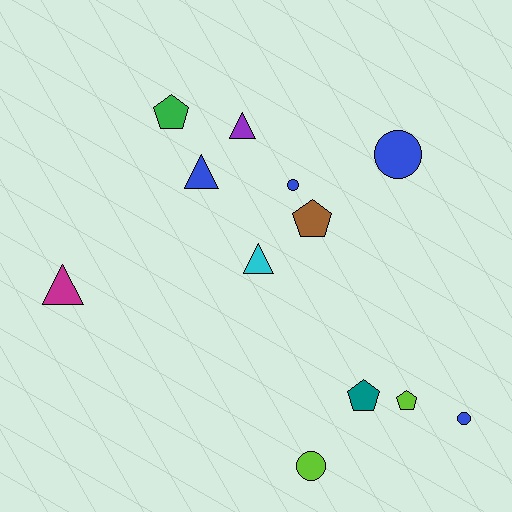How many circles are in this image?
There are 4 circles.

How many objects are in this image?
There are 12 objects.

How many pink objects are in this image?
There are no pink objects.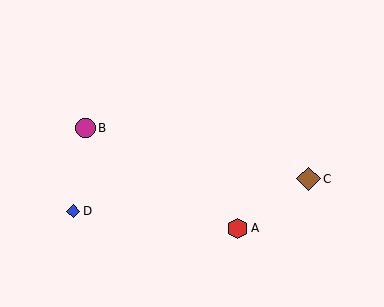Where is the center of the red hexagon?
The center of the red hexagon is at (237, 228).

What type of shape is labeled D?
Shape D is a blue diamond.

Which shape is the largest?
The brown diamond (labeled C) is the largest.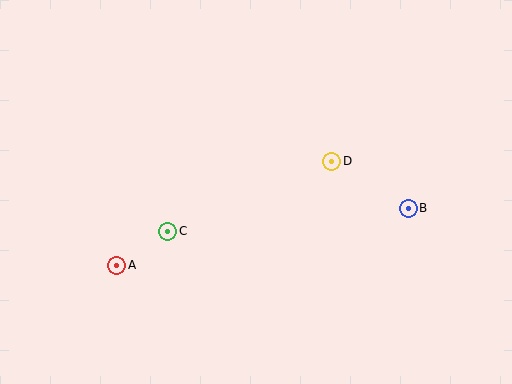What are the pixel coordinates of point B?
Point B is at (408, 208).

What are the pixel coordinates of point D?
Point D is at (332, 161).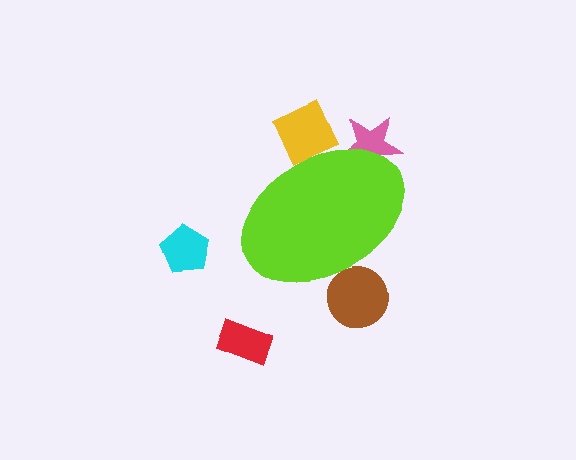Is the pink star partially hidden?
Yes, the pink star is partially hidden behind the lime ellipse.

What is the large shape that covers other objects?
A lime ellipse.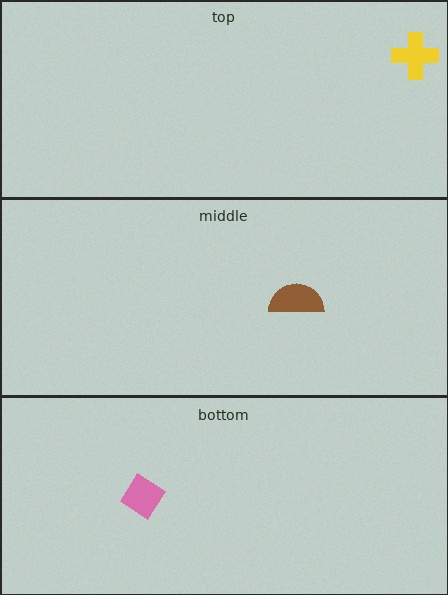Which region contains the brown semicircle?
The middle region.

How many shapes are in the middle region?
1.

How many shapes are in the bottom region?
1.